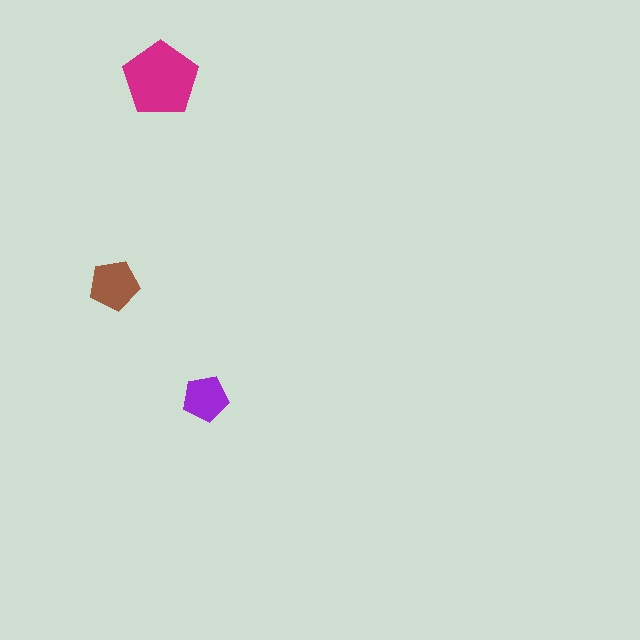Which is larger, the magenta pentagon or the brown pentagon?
The magenta one.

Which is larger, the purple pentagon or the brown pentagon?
The brown one.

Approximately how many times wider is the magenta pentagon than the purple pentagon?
About 1.5 times wider.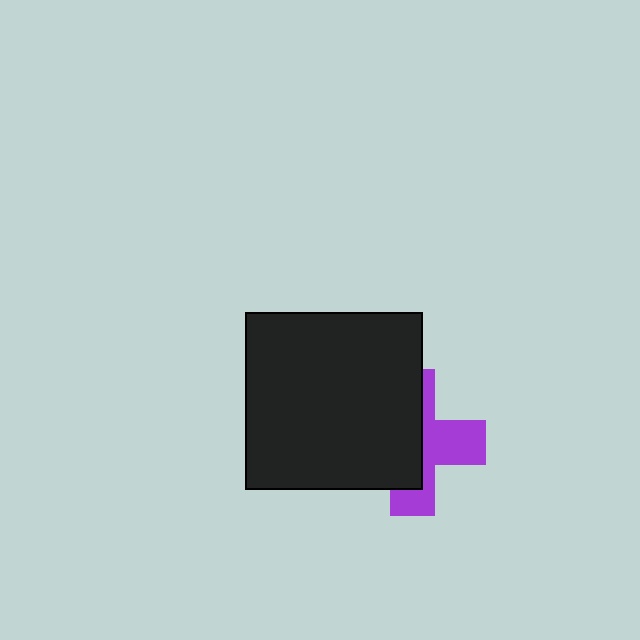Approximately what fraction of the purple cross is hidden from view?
Roughly 56% of the purple cross is hidden behind the black square.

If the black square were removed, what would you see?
You would see the complete purple cross.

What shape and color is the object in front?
The object in front is a black square.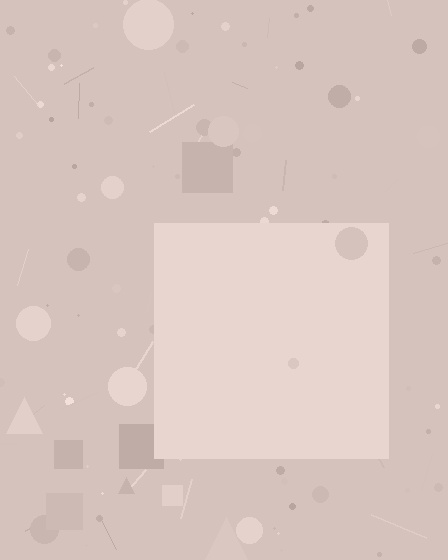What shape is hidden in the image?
A square is hidden in the image.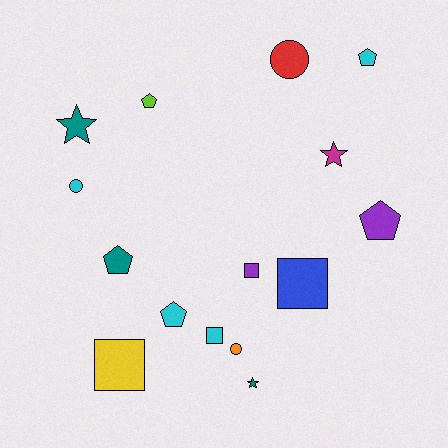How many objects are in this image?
There are 15 objects.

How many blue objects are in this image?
There is 1 blue object.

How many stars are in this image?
There are 3 stars.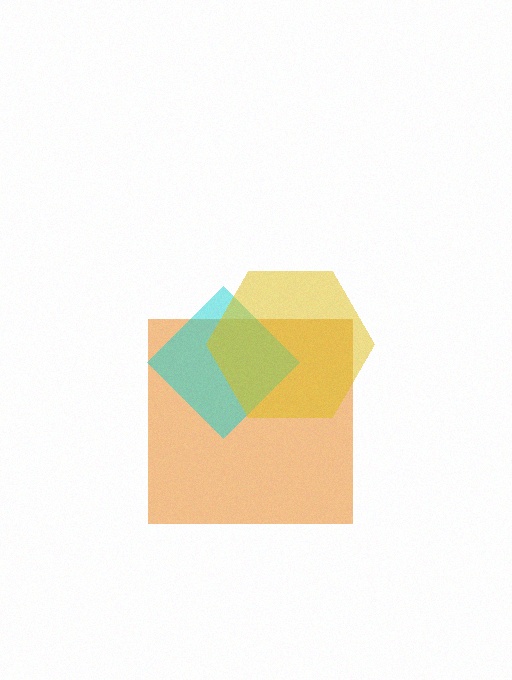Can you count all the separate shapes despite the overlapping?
Yes, there are 3 separate shapes.